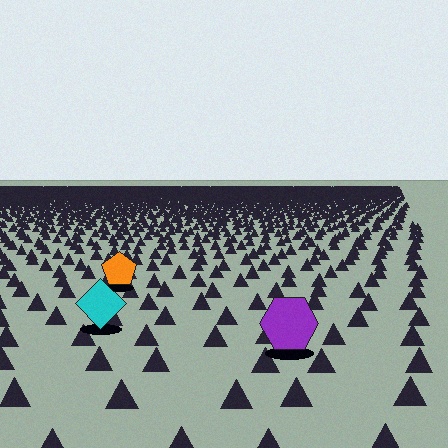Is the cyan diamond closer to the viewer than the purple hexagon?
No. The purple hexagon is closer — you can tell from the texture gradient: the ground texture is coarser near it.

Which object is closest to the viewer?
The purple hexagon is closest. The texture marks near it are larger and more spread out.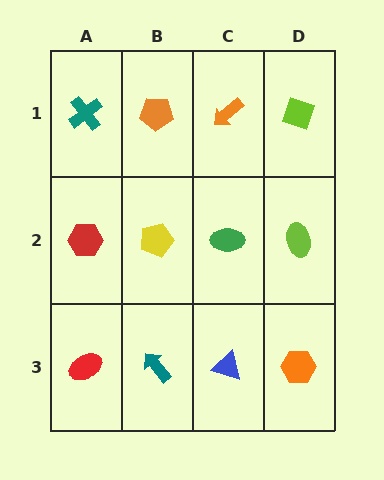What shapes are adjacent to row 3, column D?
A lime ellipse (row 2, column D), a blue triangle (row 3, column C).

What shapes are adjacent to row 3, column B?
A yellow pentagon (row 2, column B), a red ellipse (row 3, column A), a blue triangle (row 3, column C).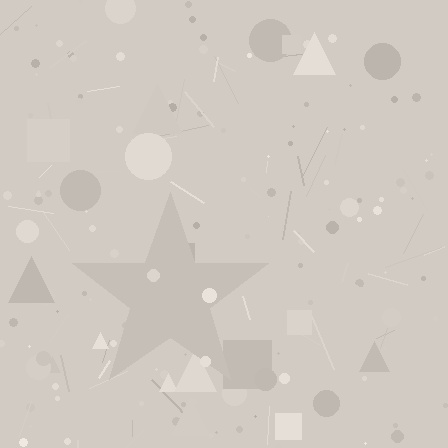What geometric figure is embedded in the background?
A star is embedded in the background.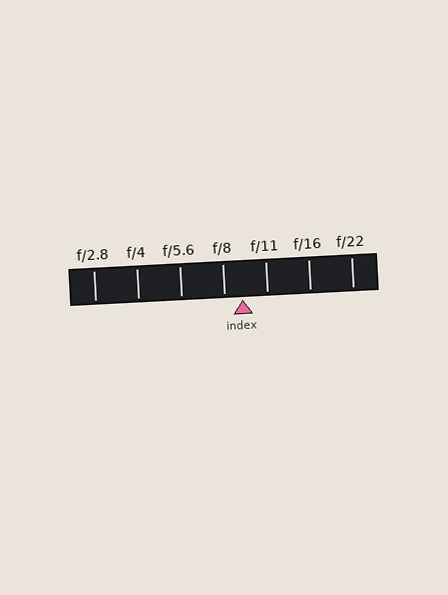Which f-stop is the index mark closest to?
The index mark is closest to f/8.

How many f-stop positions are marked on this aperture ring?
There are 7 f-stop positions marked.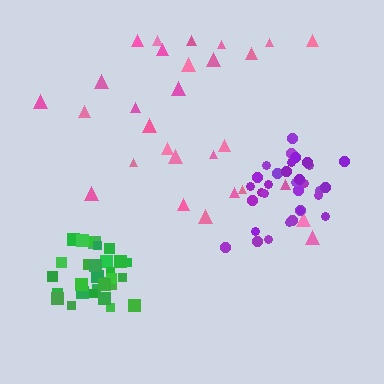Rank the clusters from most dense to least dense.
green, purple, pink.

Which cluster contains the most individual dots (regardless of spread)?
Purple (32).